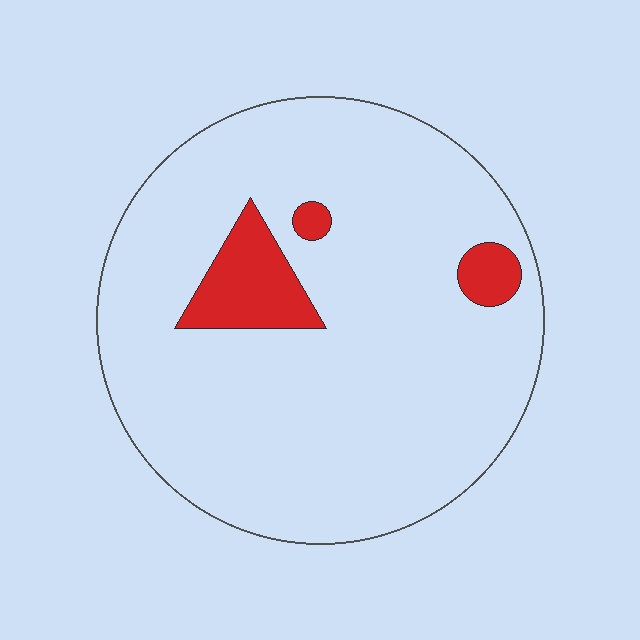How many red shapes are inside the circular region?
3.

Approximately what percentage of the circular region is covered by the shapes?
Approximately 10%.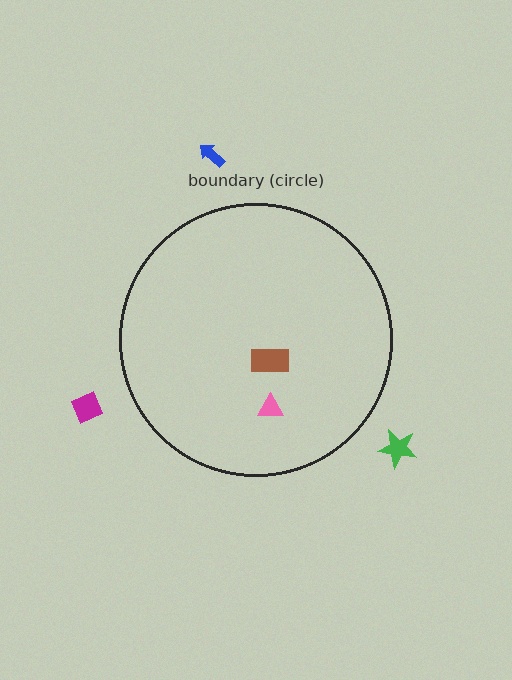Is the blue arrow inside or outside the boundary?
Outside.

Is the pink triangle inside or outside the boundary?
Inside.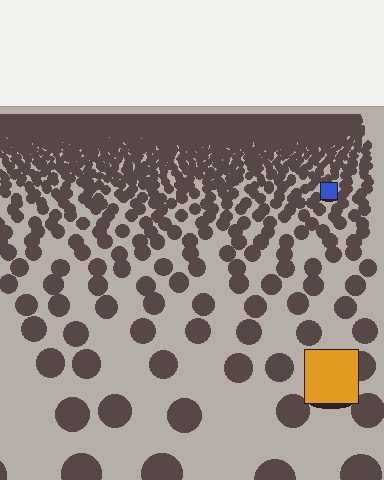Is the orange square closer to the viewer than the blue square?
Yes. The orange square is closer — you can tell from the texture gradient: the ground texture is coarser near it.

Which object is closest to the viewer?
The orange square is closest. The texture marks near it are larger and more spread out.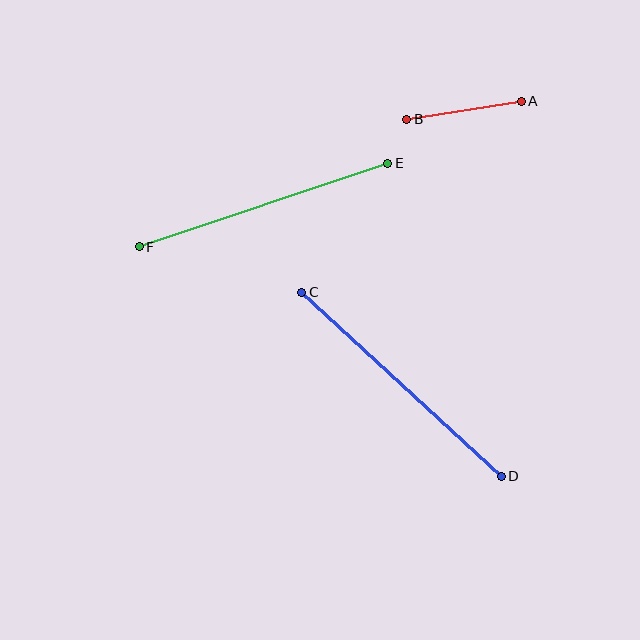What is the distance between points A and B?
The distance is approximately 116 pixels.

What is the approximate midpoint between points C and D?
The midpoint is at approximately (401, 384) pixels.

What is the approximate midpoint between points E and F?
The midpoint is at approximately (263, 205) pixels.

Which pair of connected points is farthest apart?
Points C and D are farthest apart.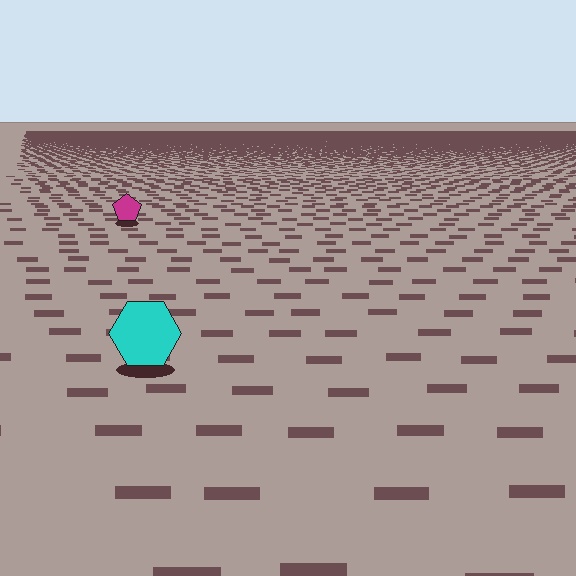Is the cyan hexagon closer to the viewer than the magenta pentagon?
Yes. The cyan hexagon is closer — you can tell from the texture gradient: the ground texture is coarser near it.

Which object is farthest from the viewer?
The magenta pentagon is farthest from the viewer. It appears smaller and the ground texture around it is denser.